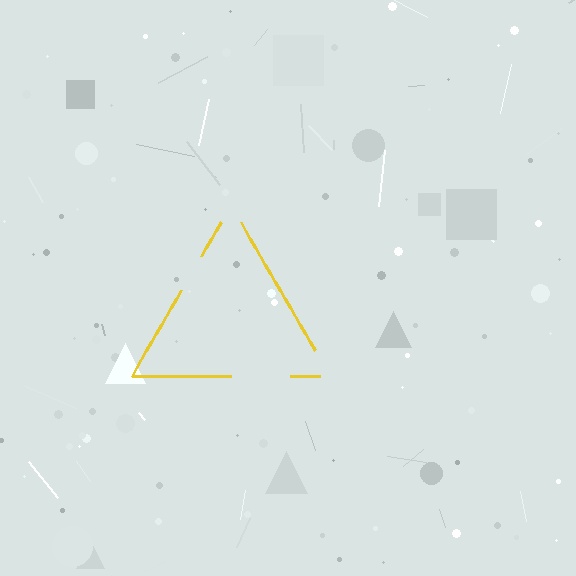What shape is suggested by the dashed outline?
The dashed outline suggests a triangle.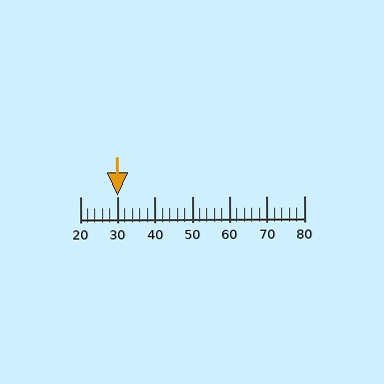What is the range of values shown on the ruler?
The ruler shows values from 20 to 80.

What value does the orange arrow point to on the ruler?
The orange arrow points to approximately 30.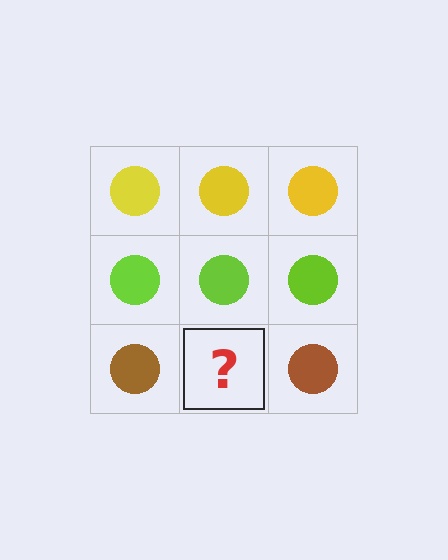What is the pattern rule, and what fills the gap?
The rule is that each row has a consistent color. The gap should be filled with a brown circle.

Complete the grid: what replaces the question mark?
The question mark should be replaced with a brown circle.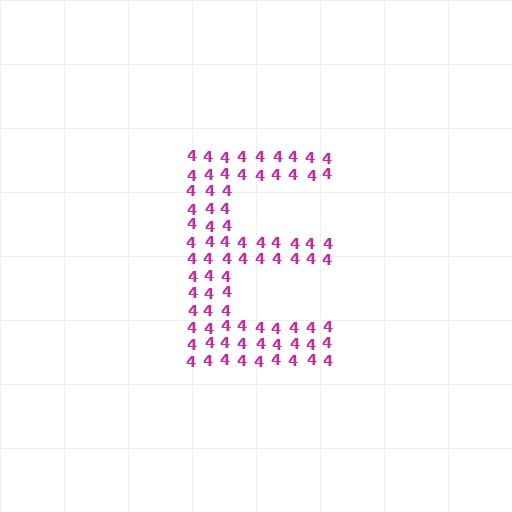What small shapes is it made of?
It is made of small digit 4's.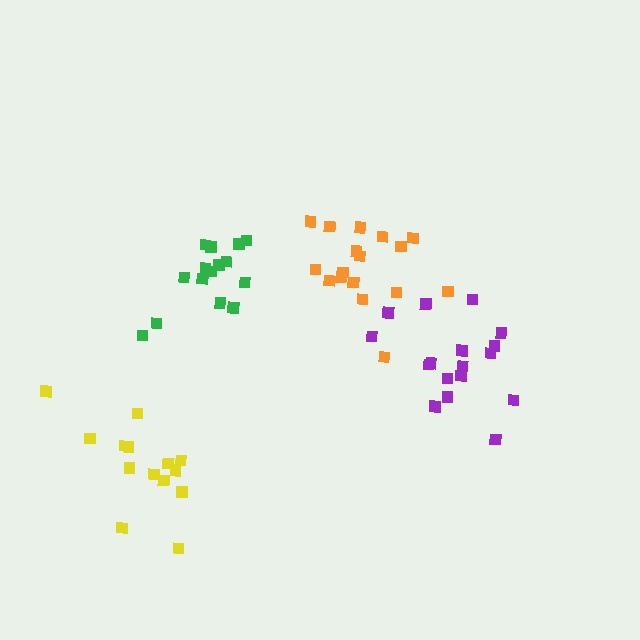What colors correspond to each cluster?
The clusters are colored: purple, green, orange, yellow.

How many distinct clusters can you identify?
There are 4 distinct clusters.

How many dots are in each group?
Group 1: 17 dots, Group 2: 16 dots, Group 3: 17 dots, Group 4: 14 dots (64 total).